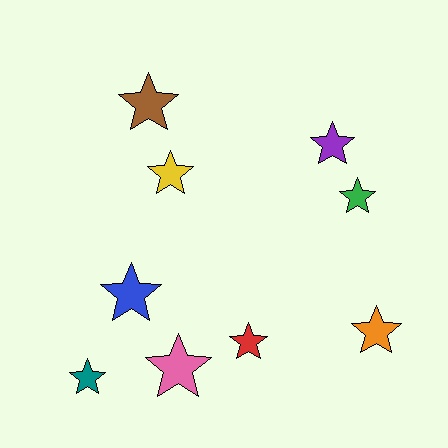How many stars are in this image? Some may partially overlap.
There are 9 stars.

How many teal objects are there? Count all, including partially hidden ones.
There is 1 teal object.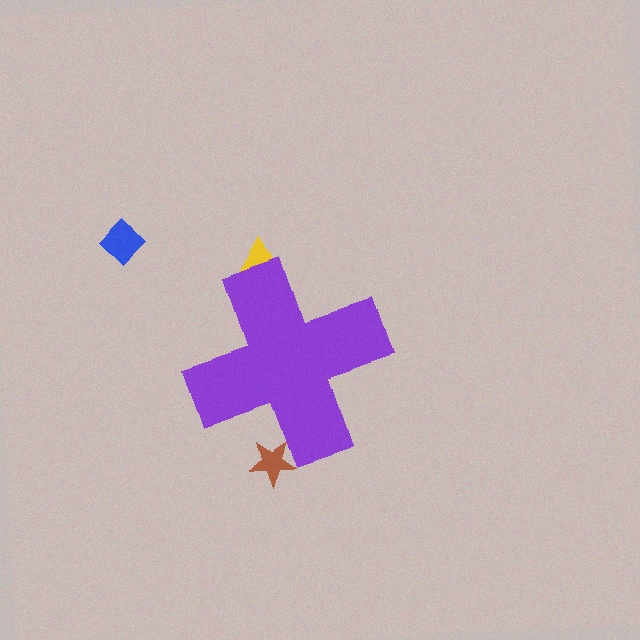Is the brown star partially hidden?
Yes, the brown star is partially hidden behind the purple cross.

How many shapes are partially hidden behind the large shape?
2 shapes are partially hidden.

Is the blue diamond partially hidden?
No, the blue diamond is fully visible.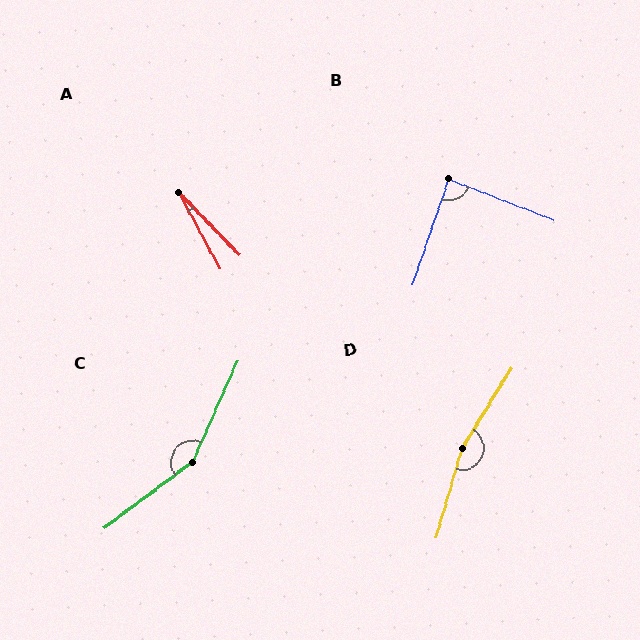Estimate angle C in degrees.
Approximately 151 degrees.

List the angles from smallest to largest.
A (16°), B (88°), C (151°), D (164°).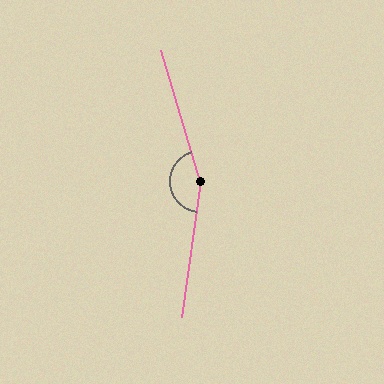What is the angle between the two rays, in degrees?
Approximately 156 degrees.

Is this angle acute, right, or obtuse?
It is obtuse.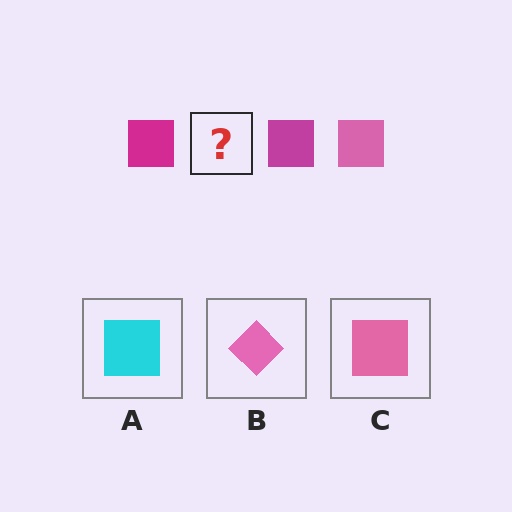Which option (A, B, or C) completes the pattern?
C.